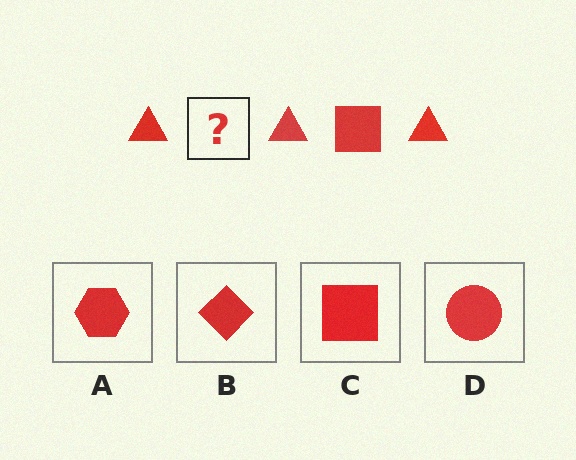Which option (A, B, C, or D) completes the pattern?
C.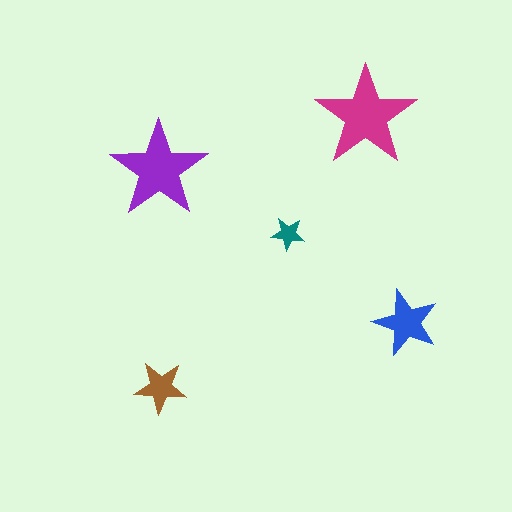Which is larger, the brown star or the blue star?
The blue one.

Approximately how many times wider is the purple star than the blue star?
About 1.5 times wider.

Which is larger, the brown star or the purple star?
The purple one.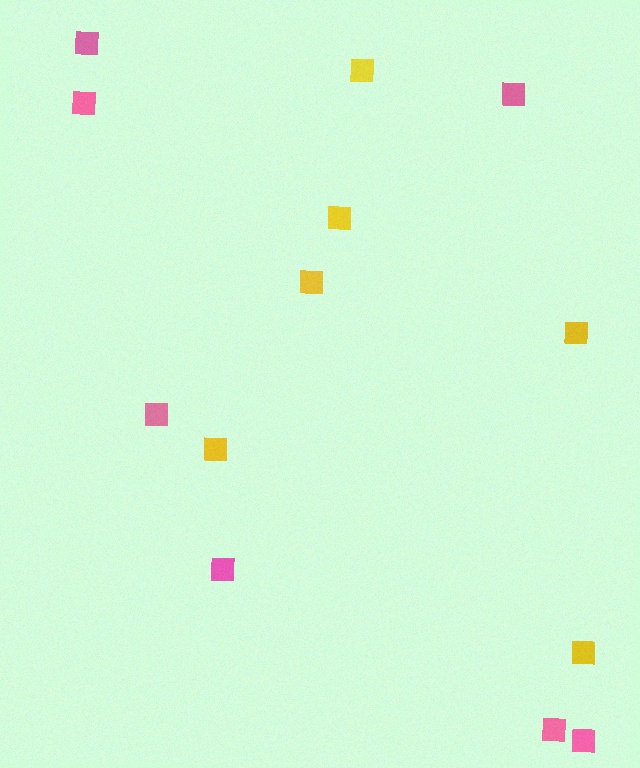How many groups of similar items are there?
There are 2 groups: one group of yellow squares (6) and one group of pink squares (7).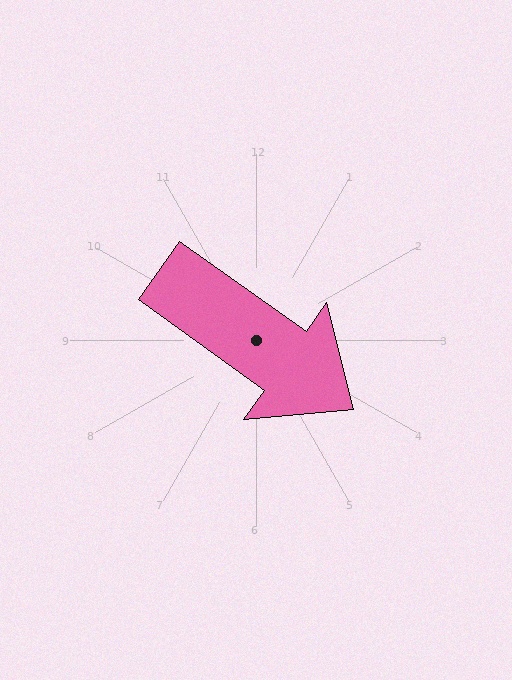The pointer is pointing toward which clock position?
Roughly 4 o'clock.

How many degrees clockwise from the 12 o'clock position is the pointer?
Approximately 126 degrees.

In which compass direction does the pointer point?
Southeast.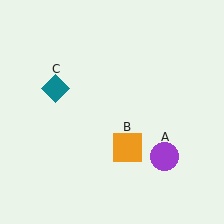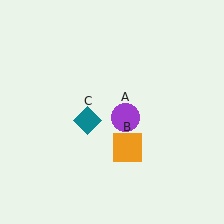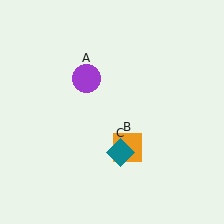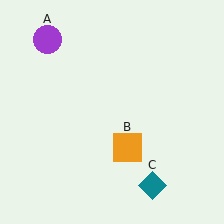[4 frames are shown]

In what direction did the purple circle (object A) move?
The purple circle (object A) moved up and to the left.